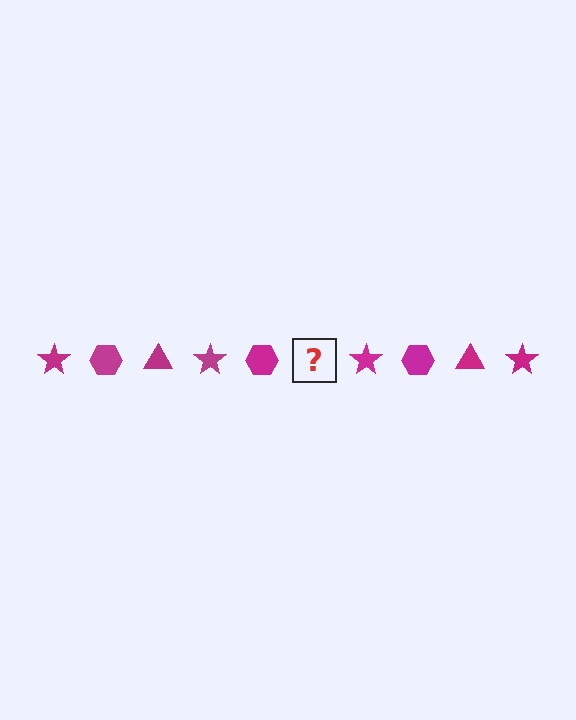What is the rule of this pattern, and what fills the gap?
The rule is that the pattern cycles through star, hexagon, triangle shapes in magenta. The gap should be filled with a magenta triangle.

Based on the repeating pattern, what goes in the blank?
The blank should be a magenta triangle.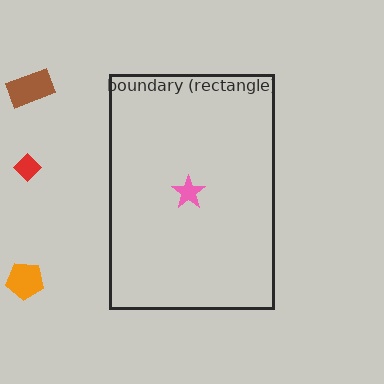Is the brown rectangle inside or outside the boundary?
Outside.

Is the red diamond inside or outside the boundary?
Outside.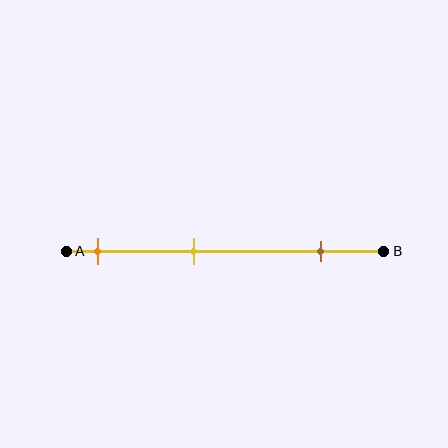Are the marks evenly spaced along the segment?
Yes, the marks are approximately evenly spaced.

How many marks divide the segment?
There are 3 marks dividing the segment.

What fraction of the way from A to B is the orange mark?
The orange mark is approximately 10% (0.1) of the way from A to B.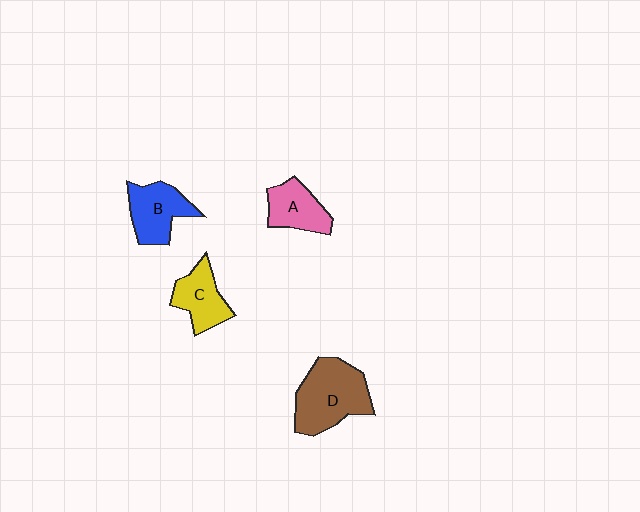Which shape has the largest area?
Shape D (brown).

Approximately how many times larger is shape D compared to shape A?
Approximately 1.7 times.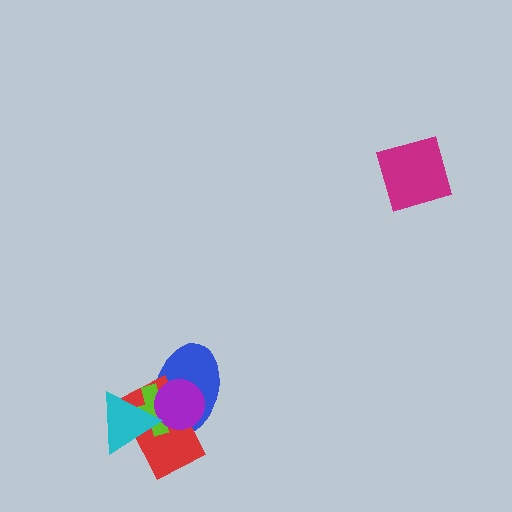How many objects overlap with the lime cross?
4 objects overlap with the lime cross.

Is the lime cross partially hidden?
Yes, it is partially covered by another shape.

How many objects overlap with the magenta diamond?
0 objects overlap with the magenta diamond.